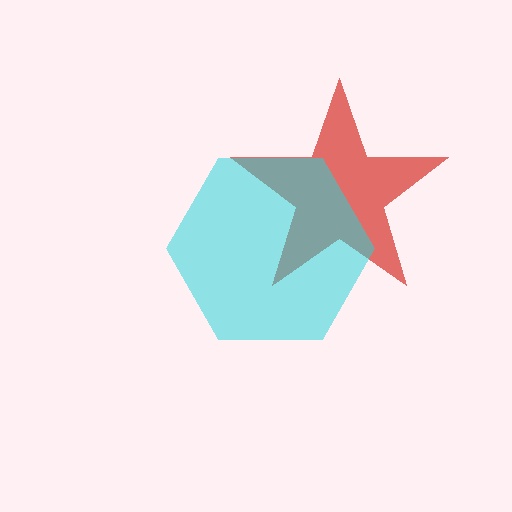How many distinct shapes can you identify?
There are 2 distinct shapes: a red star, a cyan hexagon.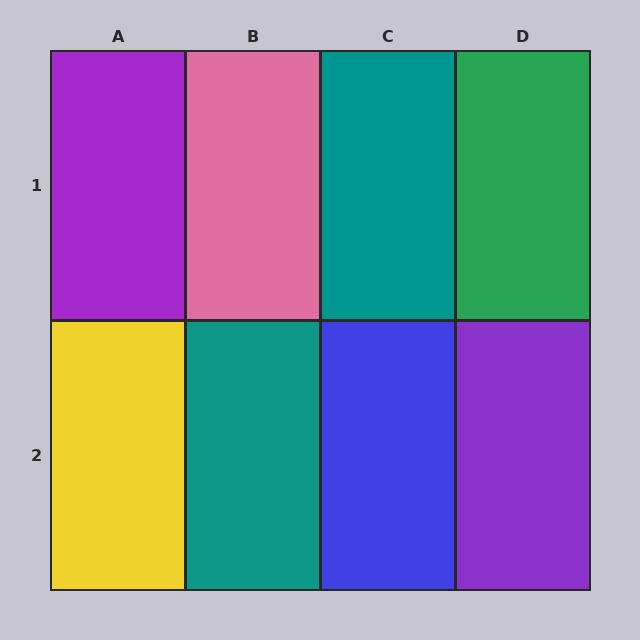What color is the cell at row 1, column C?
Teal.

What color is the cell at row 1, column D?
Green.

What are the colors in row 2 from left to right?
Yellow, teal, blue, purple.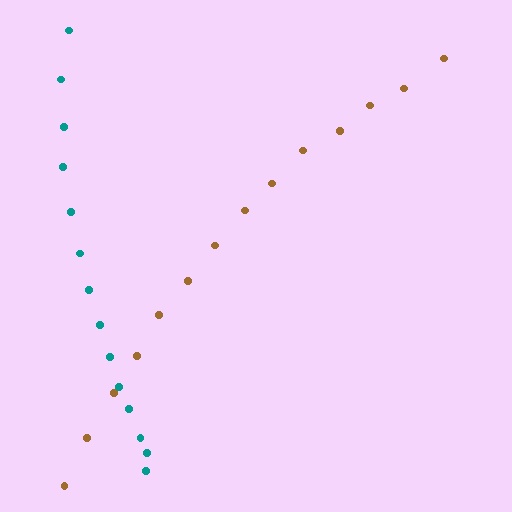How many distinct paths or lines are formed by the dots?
There are 2 distinct paths.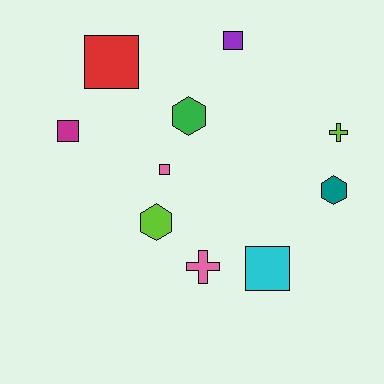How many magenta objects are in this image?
There is 1 magenta object.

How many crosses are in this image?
There are 2 crosses.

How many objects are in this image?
There are 10 objects.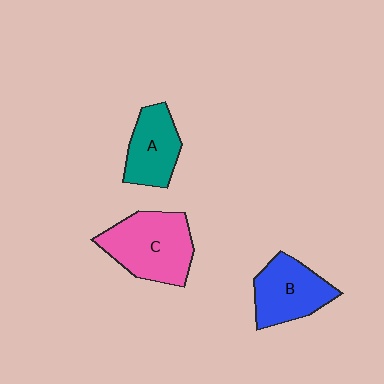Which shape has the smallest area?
Shape A (teal).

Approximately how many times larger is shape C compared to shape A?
Approximately 1.5 times.